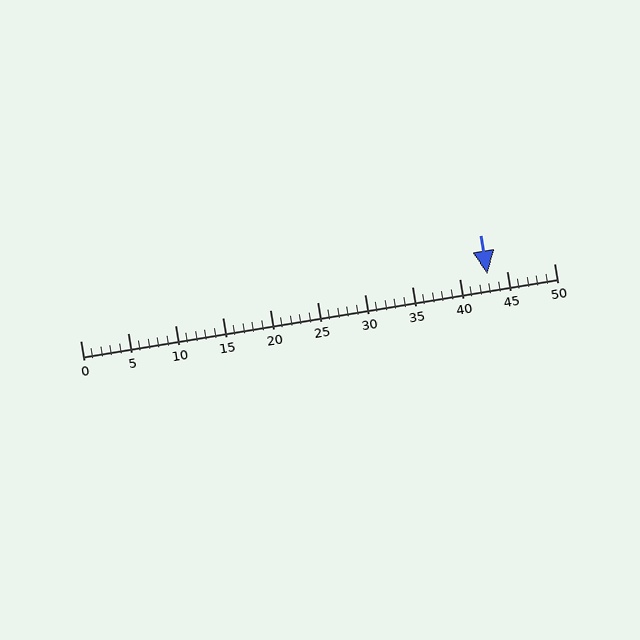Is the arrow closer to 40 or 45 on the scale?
The arrow is closer to 45.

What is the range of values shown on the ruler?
The ruler shows values from 0 to 50.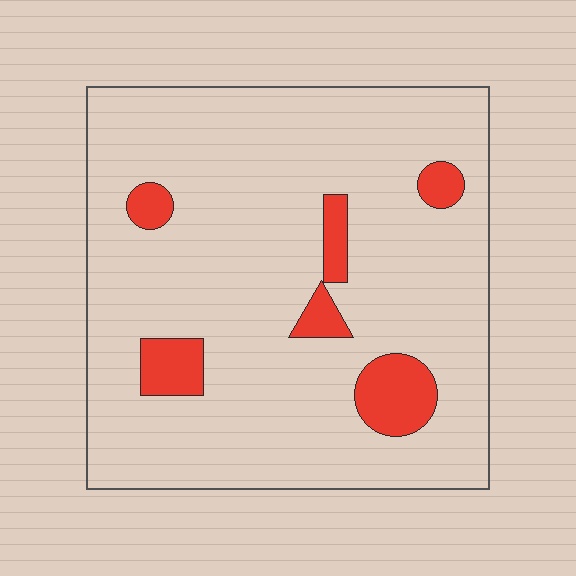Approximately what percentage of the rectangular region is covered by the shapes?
Approximately 10%.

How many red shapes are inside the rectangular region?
6.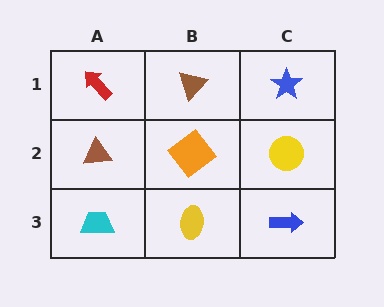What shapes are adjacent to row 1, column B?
An orange diamond (row 2, column B), a red arrow (row 1, column A), a blue star (row 1, column C).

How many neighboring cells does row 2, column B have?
4.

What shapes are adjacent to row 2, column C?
A blue star (row 1, column C), a blue arrow (row 3, column C), an orange diamond (row 2, column B).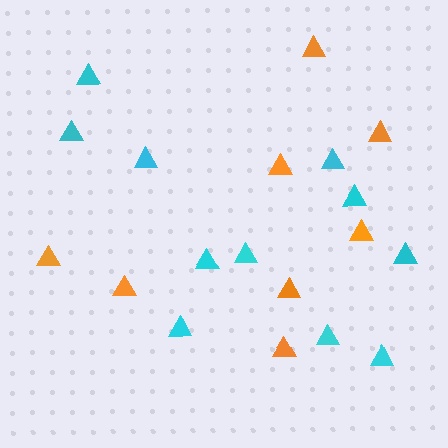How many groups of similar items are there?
There are 2 groups: one group of orange triangles (8) and one group of cyan triangles (11).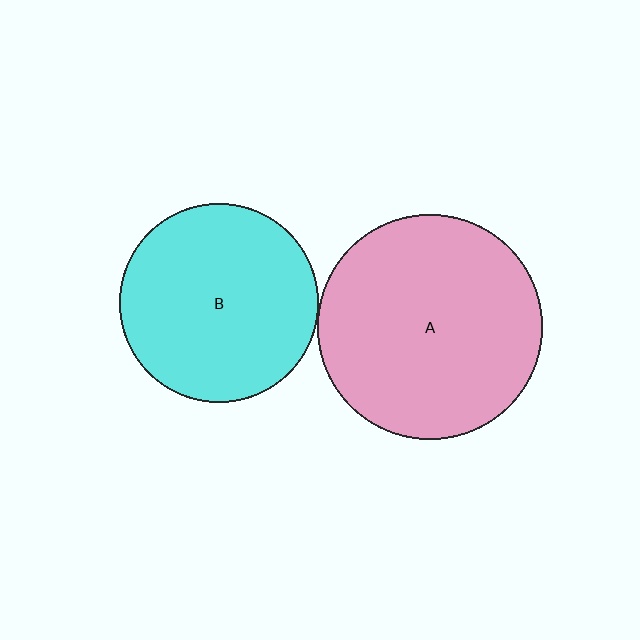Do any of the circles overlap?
No, none of the circles overlap.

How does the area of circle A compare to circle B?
Approximately 1.3 times.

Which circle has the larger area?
Circle A (pink).